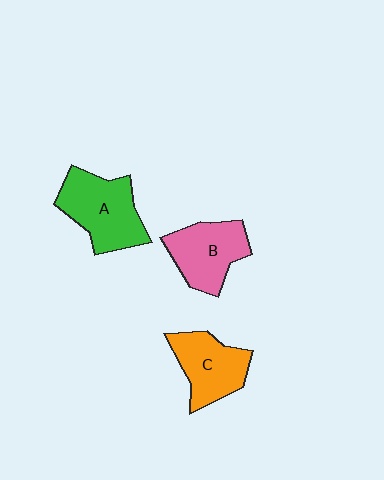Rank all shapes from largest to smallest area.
From largest to smallest: A (green), B (pink), C (orange).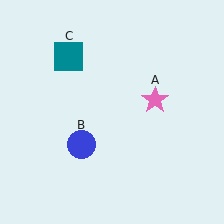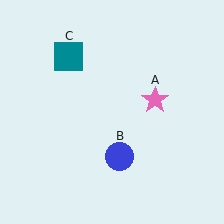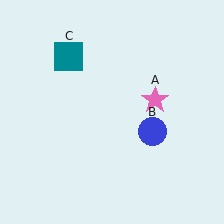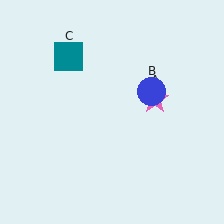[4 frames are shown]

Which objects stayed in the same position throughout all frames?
Pink star (object A) and teal square (object C) remained stationary.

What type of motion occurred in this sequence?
The blue circle (object B) rotated counterclockwise around the center of the scene.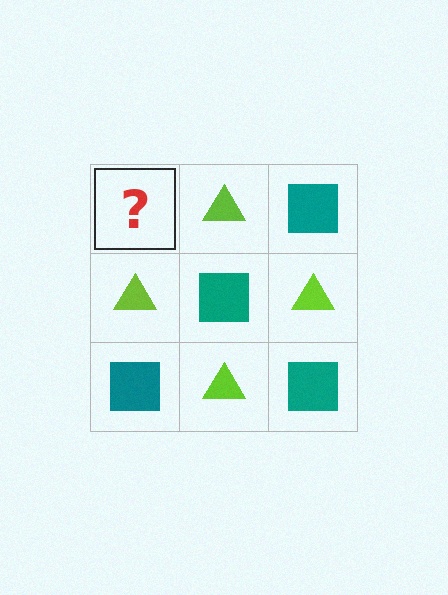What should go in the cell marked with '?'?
The missing cell should contain a teal square.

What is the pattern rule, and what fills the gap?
The rule is that it alternates teal square and lime triangle in a checkerboard pattern. The gap should be filled with a teal square.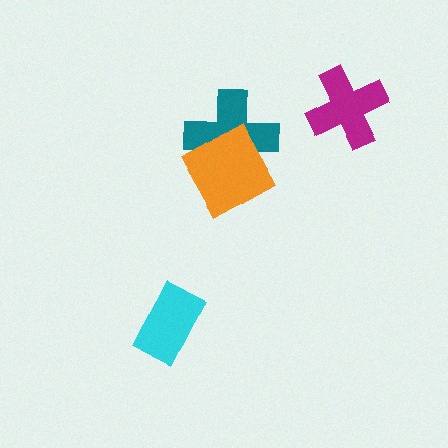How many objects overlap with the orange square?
1 object overlaps with the orange square.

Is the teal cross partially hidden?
Yes, it is partially covered by another shape.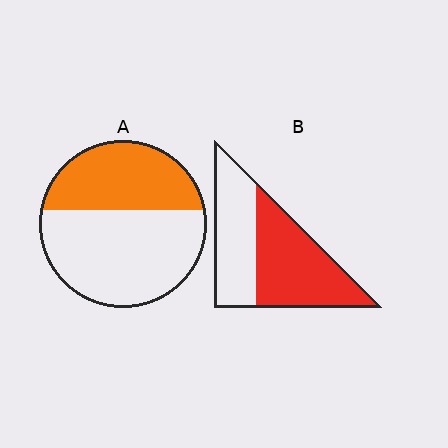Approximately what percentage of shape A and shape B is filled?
A is approximately 40% and B is approximately 55%.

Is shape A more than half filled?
No.